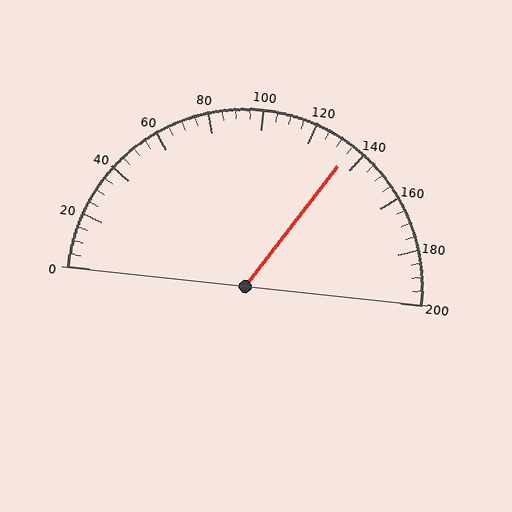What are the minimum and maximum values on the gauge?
The gauge ranges from 0 to 200.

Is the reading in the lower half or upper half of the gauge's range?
The reading is in the upper half of the range (0 to 200).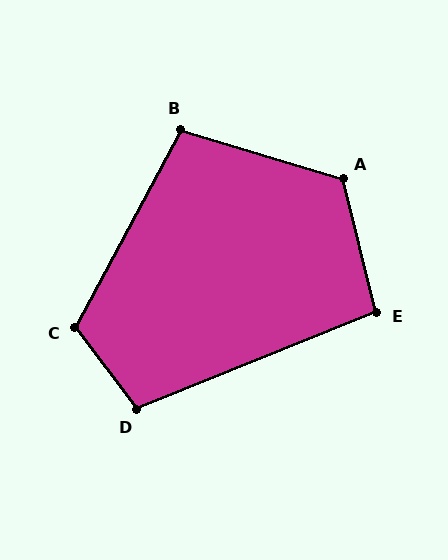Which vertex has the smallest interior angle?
E, at approximately 98 degrees.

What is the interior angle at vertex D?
Approximately 105 degrees (obtuse).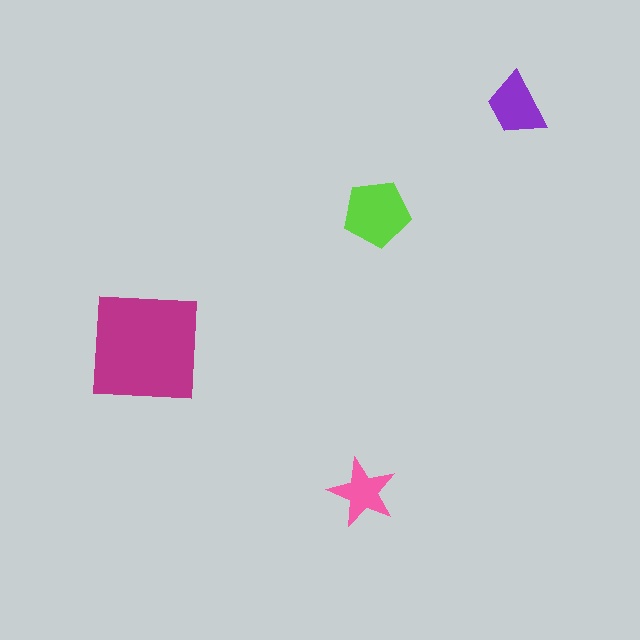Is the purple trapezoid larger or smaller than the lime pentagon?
Smaller.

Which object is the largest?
The magenta square.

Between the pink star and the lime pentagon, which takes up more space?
The lime pentagon.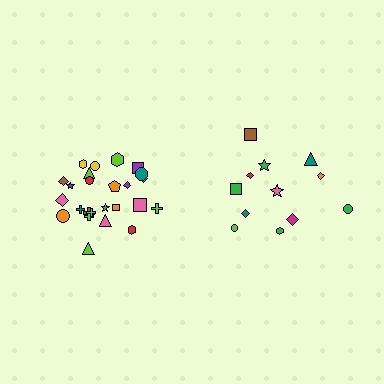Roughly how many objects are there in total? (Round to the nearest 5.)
Roughly 35 objects in total.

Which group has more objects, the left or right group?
The left group.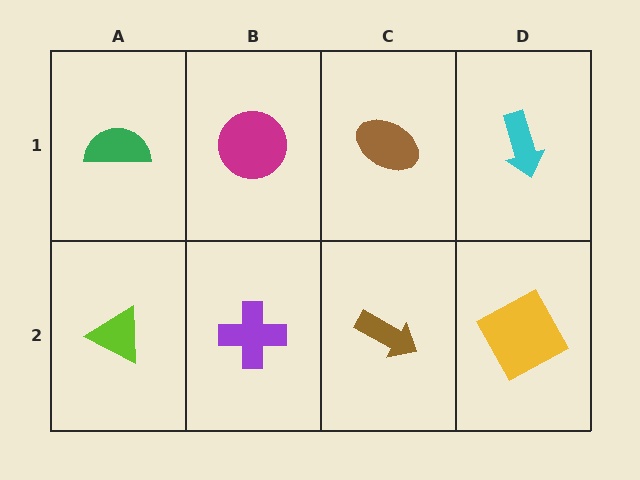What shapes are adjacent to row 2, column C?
A brown ellipse (row 1, column C), a purple cross (row 2, column B), a yellow square (row 2, column D).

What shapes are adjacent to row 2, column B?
A magenta circle (row 1, column B), a lime triangle (row 2, column A), a brown arrow (row 2, column C).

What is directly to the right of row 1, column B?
A brown ellipse.